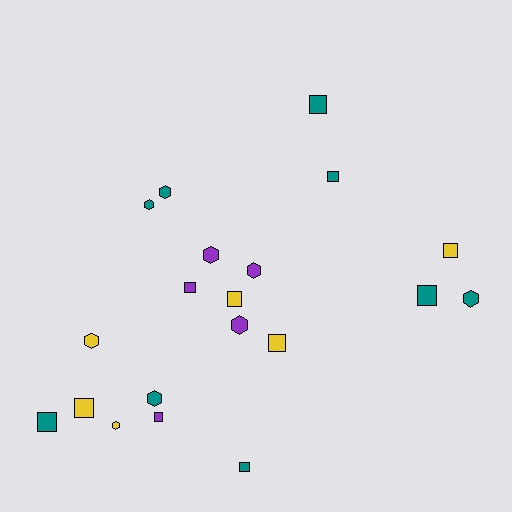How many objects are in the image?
There are 20 objects.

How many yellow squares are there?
There are 4 yellow squares.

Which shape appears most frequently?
Square, with 11 objects.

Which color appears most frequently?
Teal, with 9 objects.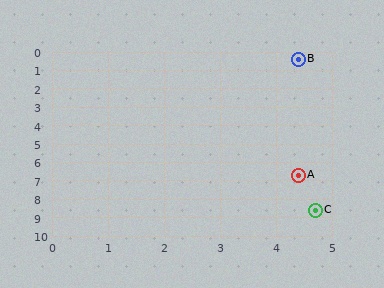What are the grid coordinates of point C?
Point C is at approximately (4.7, 8.6).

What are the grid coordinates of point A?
Point A is at approximately (4.4, 6.7).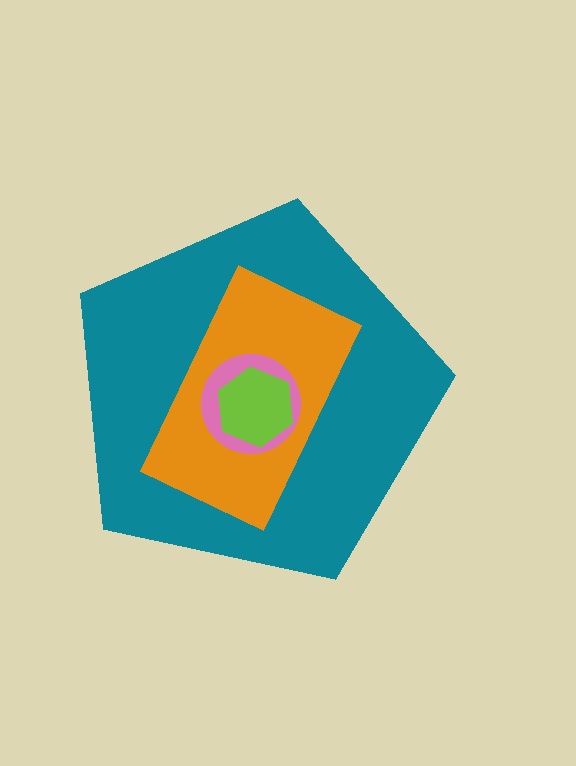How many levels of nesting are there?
4.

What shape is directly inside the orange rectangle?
The pink circle.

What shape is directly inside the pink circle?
The lime hexagon.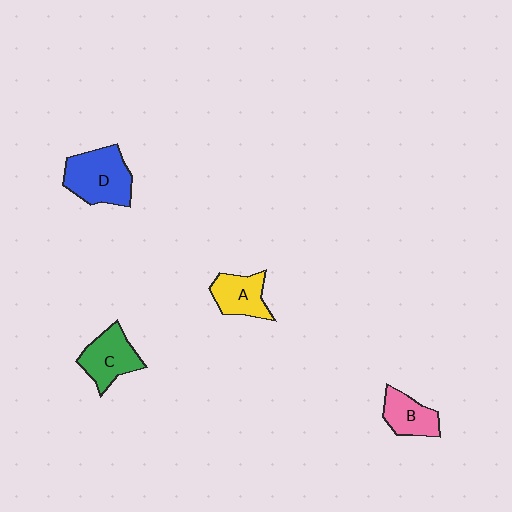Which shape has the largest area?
Shape D (blue).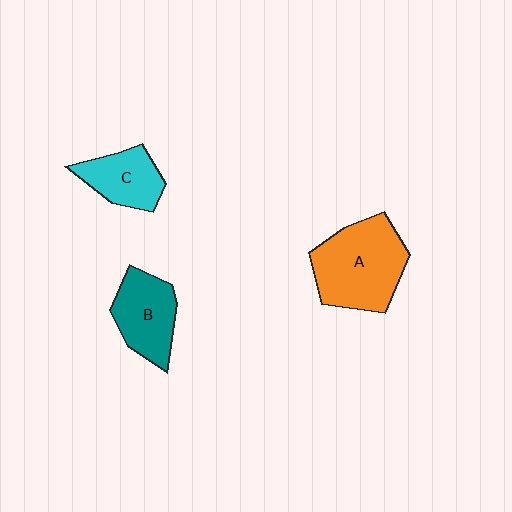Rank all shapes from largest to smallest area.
From largest to smallest: A (orange), B (teal), C (cyan).